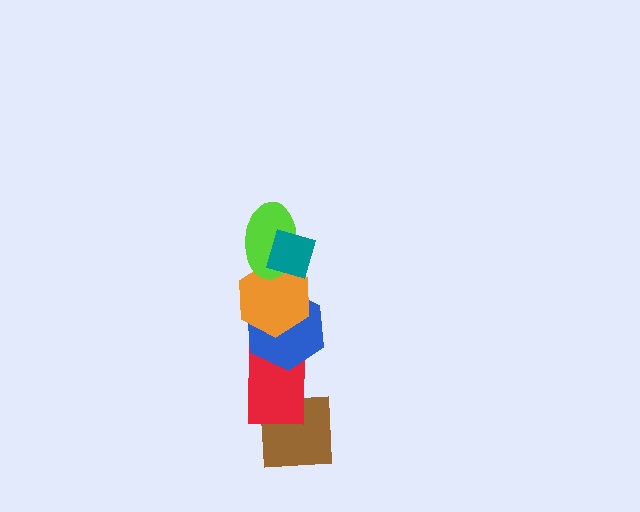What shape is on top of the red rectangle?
The blue hexagon is on top of the red rectangle.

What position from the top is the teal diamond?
The teal diamond is 1st from the top.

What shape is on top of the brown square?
The red rectangle is on top of the brown square.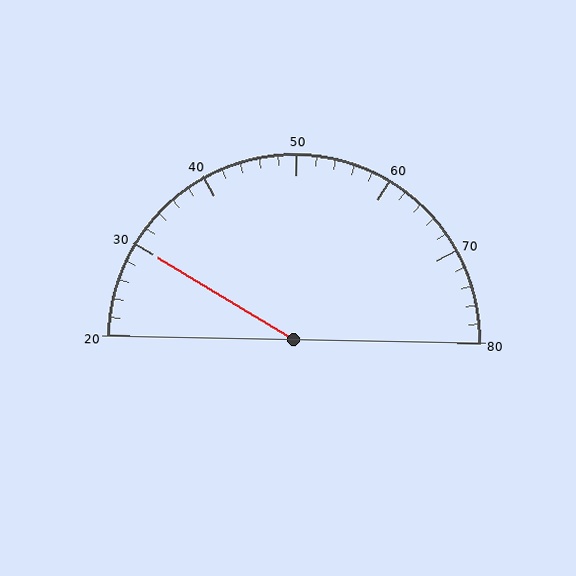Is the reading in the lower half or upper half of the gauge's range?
The reading is in the lower half of the range (20 to 80).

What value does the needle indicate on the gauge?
The needle indicates approximately 30.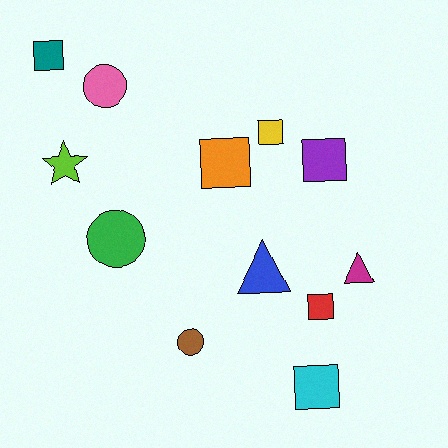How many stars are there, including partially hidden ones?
There is 1 star.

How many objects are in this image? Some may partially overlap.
There are 12 objects.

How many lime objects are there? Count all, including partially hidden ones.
There is 1 lime object.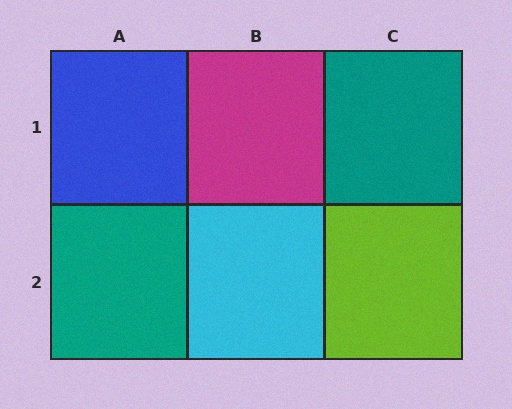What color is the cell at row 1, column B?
Magenta.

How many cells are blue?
1 cell is blue.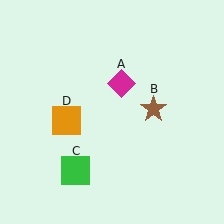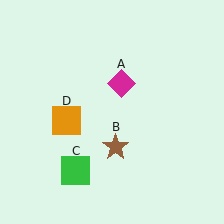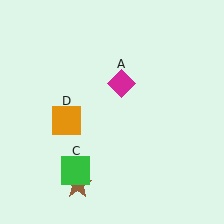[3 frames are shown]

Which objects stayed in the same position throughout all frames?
Magenta diamond (object A) and green square (object C) and orange square (object D) remained stationary.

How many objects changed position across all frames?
1 object changed position: brown star (object B).